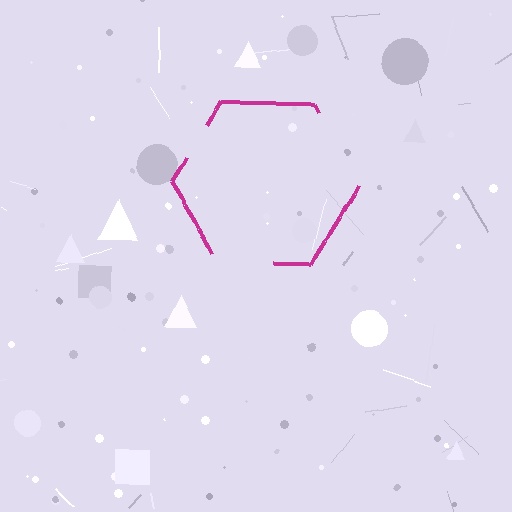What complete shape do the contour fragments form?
The contour fragments form a hexagon.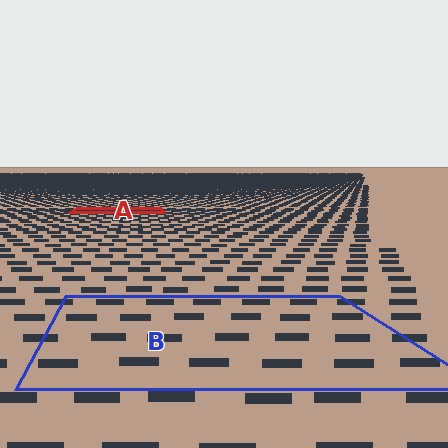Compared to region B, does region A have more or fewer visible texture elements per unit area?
Region A has more texture elements per unit area — they are packed more densely because it is farther away.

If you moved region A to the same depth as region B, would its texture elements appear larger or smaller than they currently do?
They would appear larger. At a closer depth, the same texture elements are projected at a bigger on-screen size.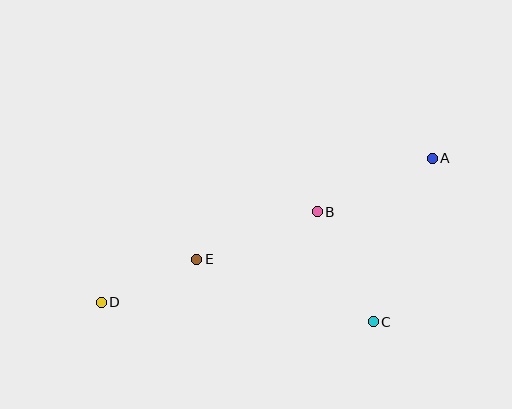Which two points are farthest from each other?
Points A and D are farthest from each other.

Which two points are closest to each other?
Points D and E are closest to each other.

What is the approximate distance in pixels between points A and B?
The distance between A and B is approximately 127 pixels.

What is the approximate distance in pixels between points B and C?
The distance between B and C is approximately 123 pixels.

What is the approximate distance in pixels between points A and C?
The distance between A and C is approximately 174 pixels.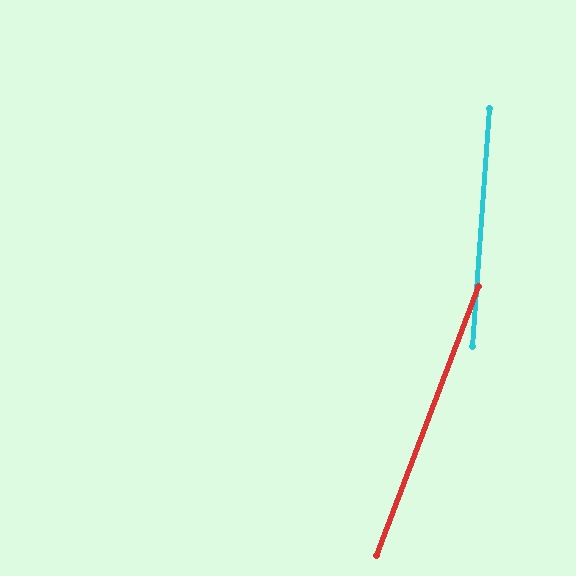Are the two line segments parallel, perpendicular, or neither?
Neither parallel nor perpendicular — they differ by about 17°.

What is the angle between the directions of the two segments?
Approximately 17 degrees.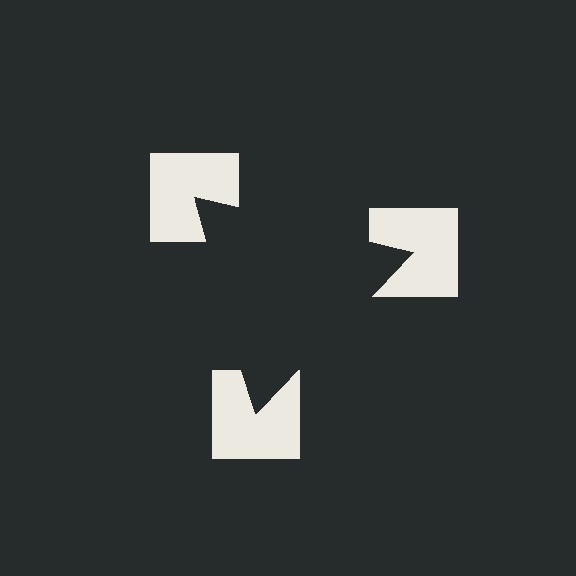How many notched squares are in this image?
There are 3 — one at each vertex of the illusory triangle.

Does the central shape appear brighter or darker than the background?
It typically appears slightly darker than the background, even though no actual brightness change is drawn.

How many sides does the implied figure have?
3 sides.